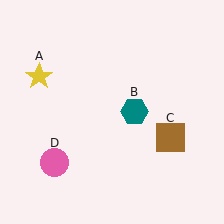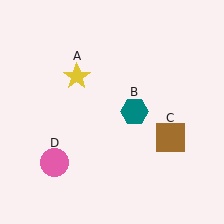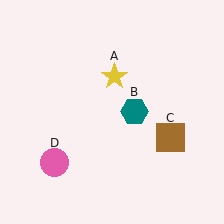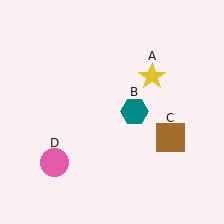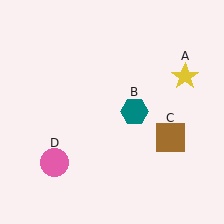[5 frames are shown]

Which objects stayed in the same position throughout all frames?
Teal hexagon (object B) and brown square (object C) and pink circle (object D) remained stationary.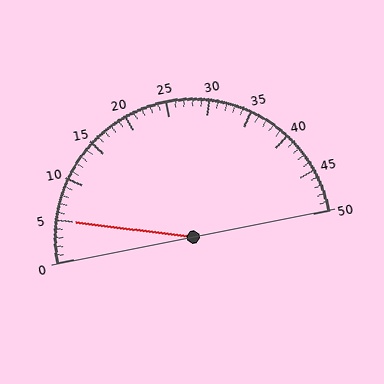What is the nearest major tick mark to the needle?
The nearest major tick mark is 5.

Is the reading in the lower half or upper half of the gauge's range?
The reading is in the lower half of the range (0 to 50).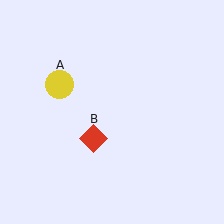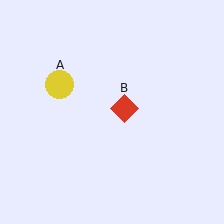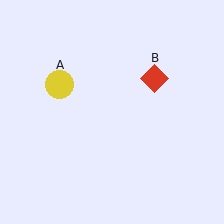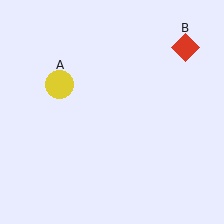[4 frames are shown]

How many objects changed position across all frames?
1 object changed position: red diamond (object B).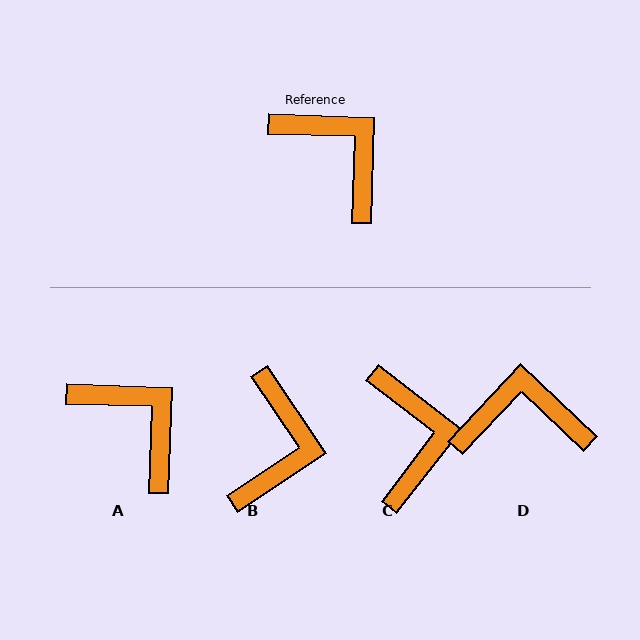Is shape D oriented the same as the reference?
No, it is off by about 49 degrees.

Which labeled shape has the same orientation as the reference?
A.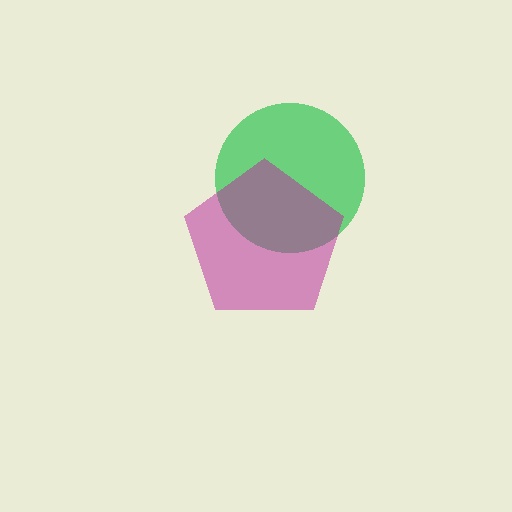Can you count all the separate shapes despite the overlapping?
Yes, there are 2 separate shapes.